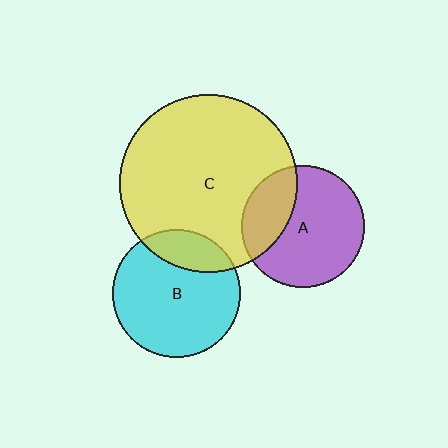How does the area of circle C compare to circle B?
Approximately 1.9 times.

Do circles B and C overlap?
Yes.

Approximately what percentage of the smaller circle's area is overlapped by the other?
Approximately 20%.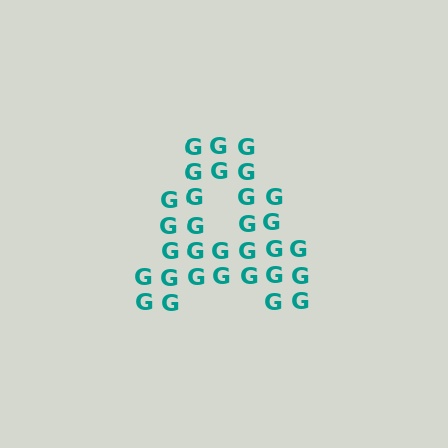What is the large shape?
The large shape is the letter A.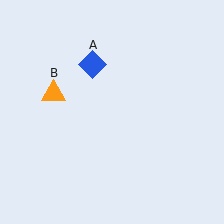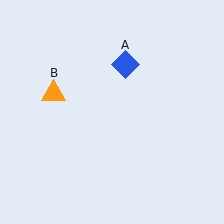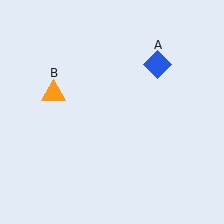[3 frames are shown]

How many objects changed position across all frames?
1 object changed position: blue diamond (object A).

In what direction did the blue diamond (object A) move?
The blue diamond (object A) moved right.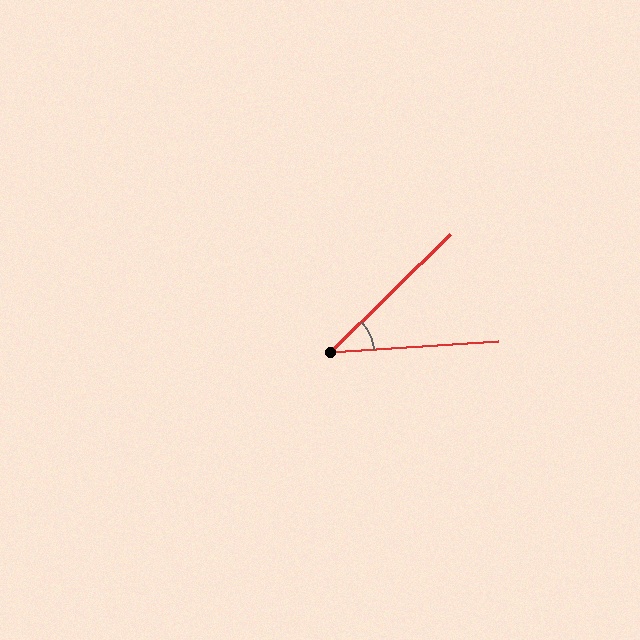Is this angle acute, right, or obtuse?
It is acute.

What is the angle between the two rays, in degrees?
Approximately 41 degrees.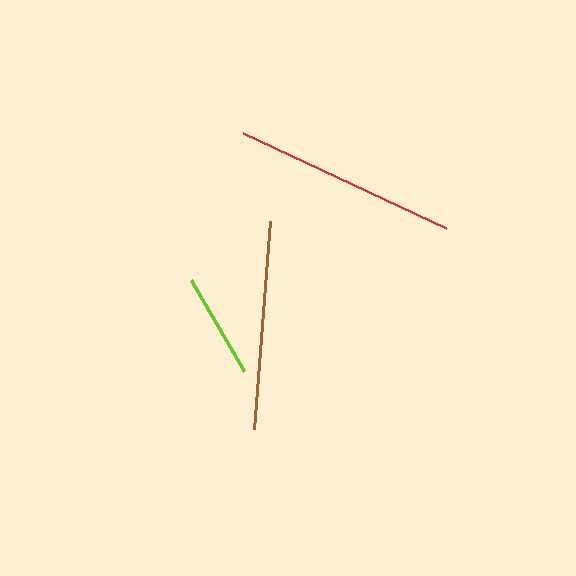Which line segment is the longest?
The red line is the longest at approximately 224 pixels.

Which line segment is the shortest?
The lime line is the shortest at approximately 105 pixels.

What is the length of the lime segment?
The lime segment is approximately 105 pixels long.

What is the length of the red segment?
The red segment is approximately 224 pixels long.